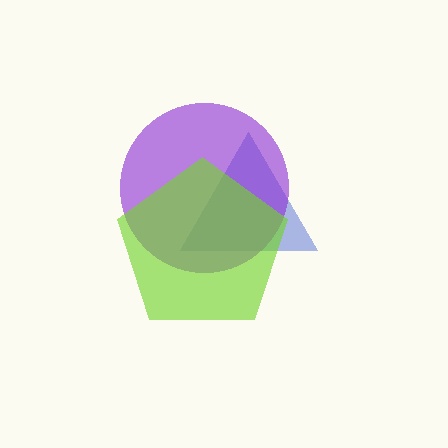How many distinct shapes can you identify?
There are 3 distinct shapes: a blue triangle, a purple circle, a lime pentagon.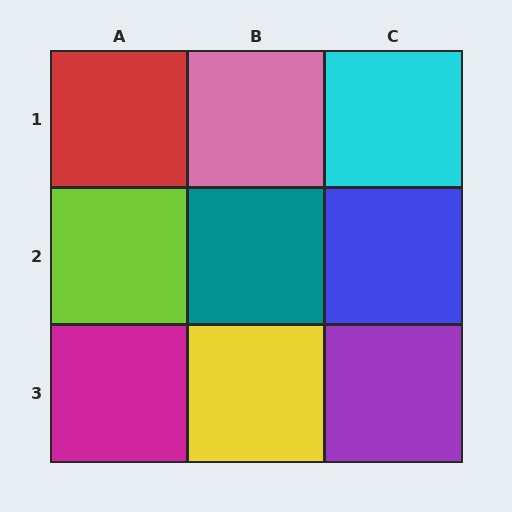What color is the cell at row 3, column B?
Yellow.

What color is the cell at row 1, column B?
Pink.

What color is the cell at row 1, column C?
Cyan.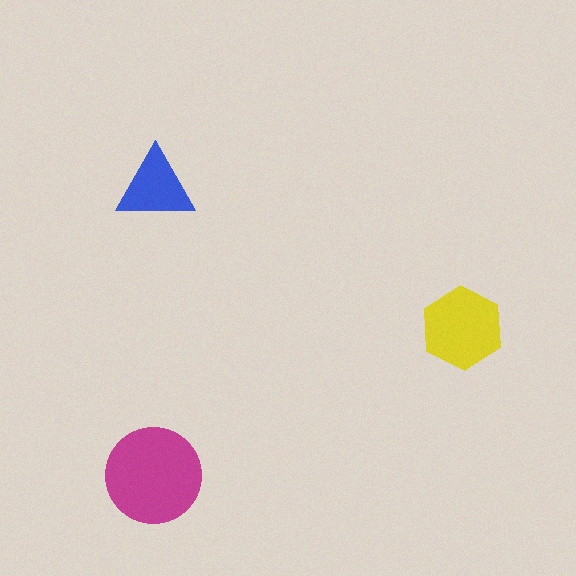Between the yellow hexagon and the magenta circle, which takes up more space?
The magenta circle.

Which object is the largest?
The magenta circle.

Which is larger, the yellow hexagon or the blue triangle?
The yellow hexagon.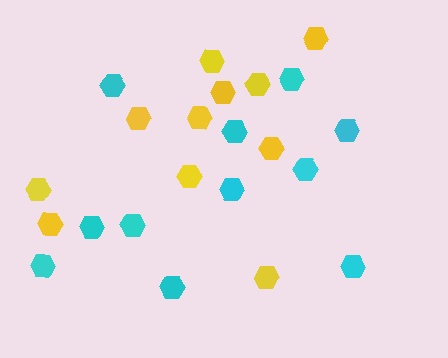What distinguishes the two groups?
There are 2 groups: one group of yellow hexagons (11) and one group of cyan hexagons (11).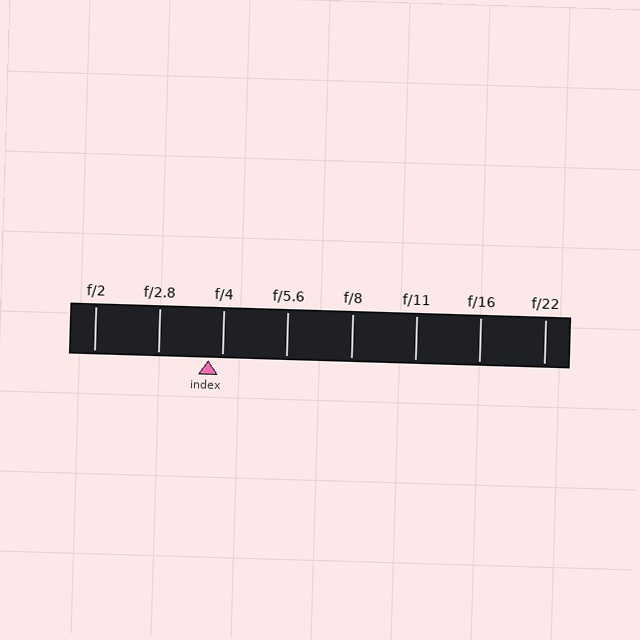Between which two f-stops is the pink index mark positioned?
The index mark is between f/2.8 and f/4.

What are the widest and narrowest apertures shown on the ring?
The widest aperture shown is f/2 and the narrowest is f/22.